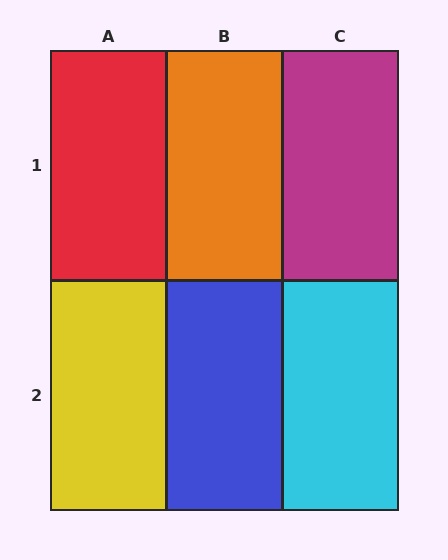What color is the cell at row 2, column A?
Yellow.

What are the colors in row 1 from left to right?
Red, orange, magenta.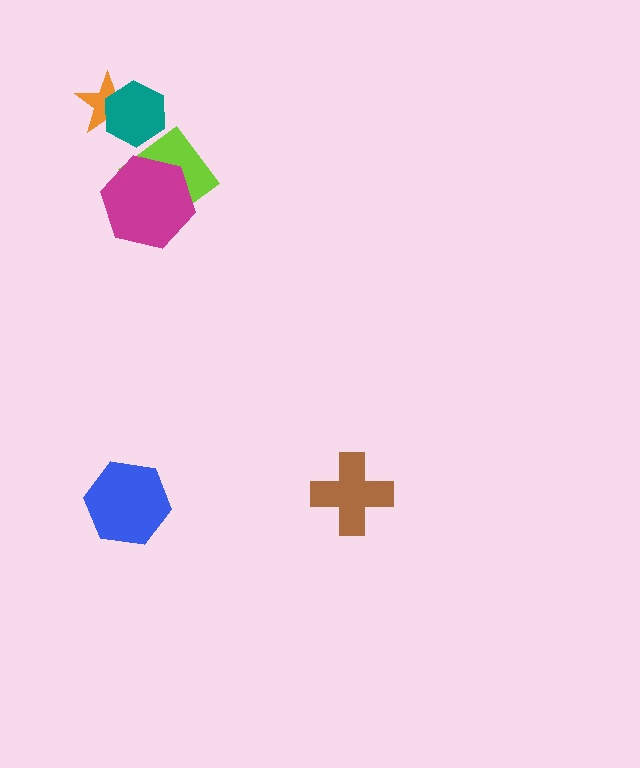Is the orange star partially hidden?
Yes, it is partially covered by another shape.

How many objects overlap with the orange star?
1 object overlaps with the orange star.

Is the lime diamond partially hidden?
Yes, it is partially covered by another shape.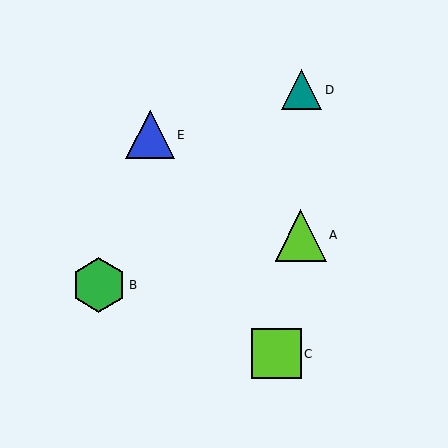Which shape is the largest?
The green hexagon (labeled B) is the largest.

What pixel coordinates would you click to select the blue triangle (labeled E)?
Click at (150, 135) to select the blue triangle E.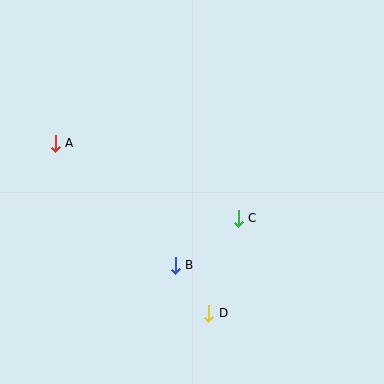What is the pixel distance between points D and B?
The distance between D and B is 59 pixels.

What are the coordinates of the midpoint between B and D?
The midpoint between B and D is at (192, 289).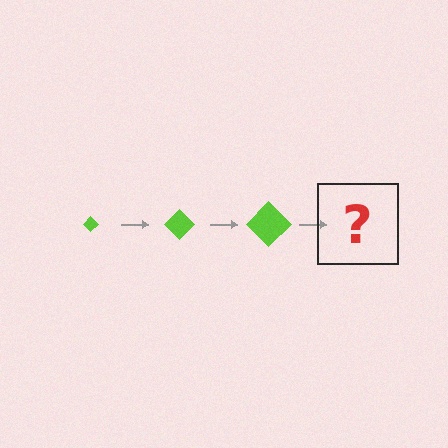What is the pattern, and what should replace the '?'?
The pattern is that the diamond gets progressively larger each step. The '?' should be a lime diamond, larger than the previous one.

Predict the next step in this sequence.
The next step is a lime diamond, larger than the previous one.